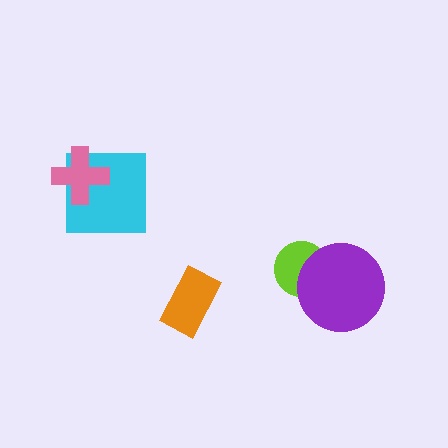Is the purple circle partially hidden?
No, no other shape covers it.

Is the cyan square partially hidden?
Yes, it is partially covered by another shape.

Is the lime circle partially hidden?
Yes, it is partially covered by another shape.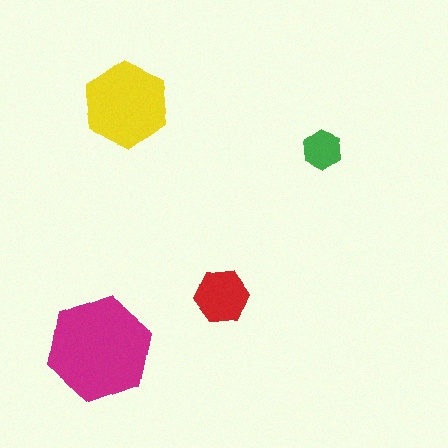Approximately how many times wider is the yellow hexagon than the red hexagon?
About 1.5 times wider.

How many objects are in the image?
There are 4 objects in the image.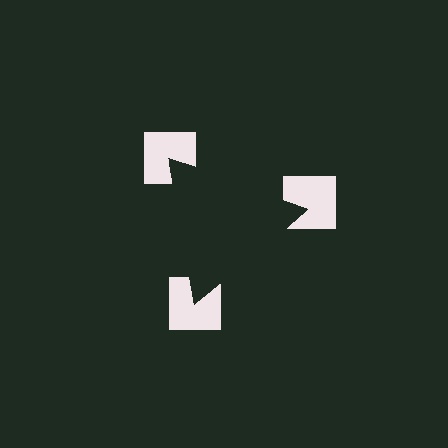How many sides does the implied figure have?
3 sides.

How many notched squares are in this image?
There are 3 — one at each vertex of the illusory triangle.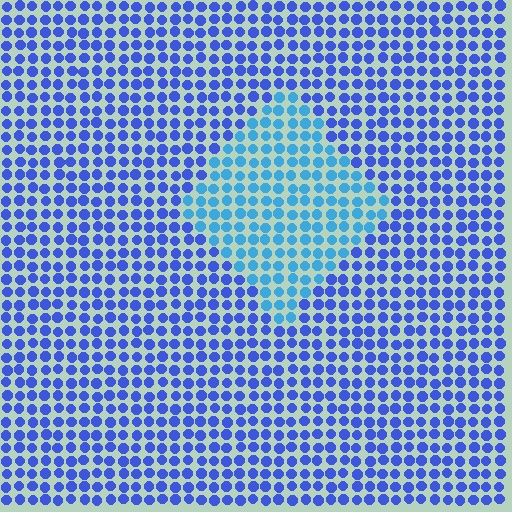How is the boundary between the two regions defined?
The boundary is defined purely by a slight shift in hue (about 31 degrees). Spacing, size, and orientation are identical on both sides.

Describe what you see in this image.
The image is filled with small blue elements in a uniform arrangement. A diamond-shaped region is visible where the elements are tinted to a slightly different hue, forming a subtle color boundary.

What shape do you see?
I see a diamond.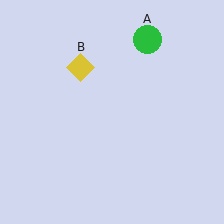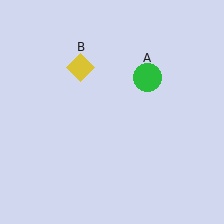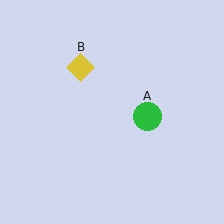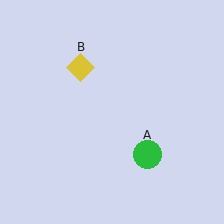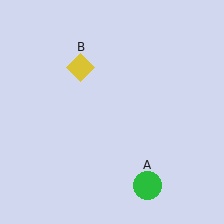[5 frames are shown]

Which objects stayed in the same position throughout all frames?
Yellow diamond (object B) remained stationary.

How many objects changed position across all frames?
1 object changed position: green circle (object A).